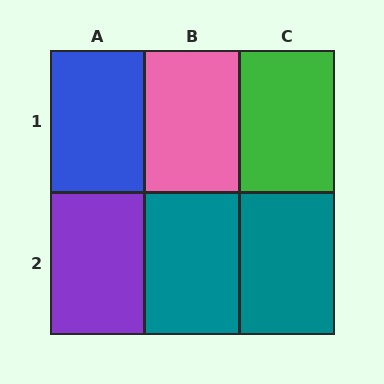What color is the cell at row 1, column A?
Blue.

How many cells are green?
1 cell is green.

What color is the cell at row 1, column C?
Green.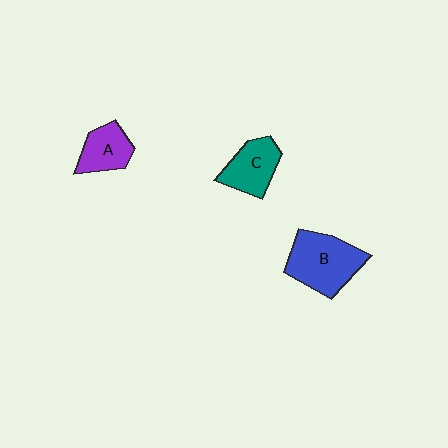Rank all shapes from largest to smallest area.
From largest to smallest: B (blue), C (teal), A (purple).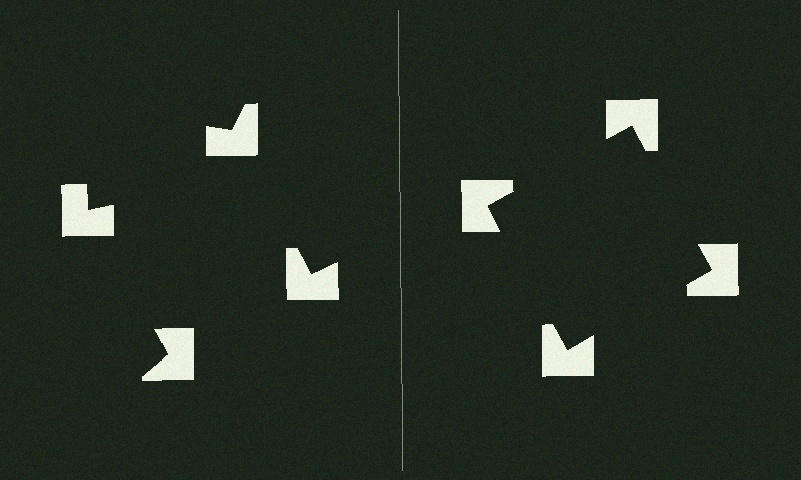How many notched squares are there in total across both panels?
8 — 4 on each side.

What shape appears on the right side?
An illusory square.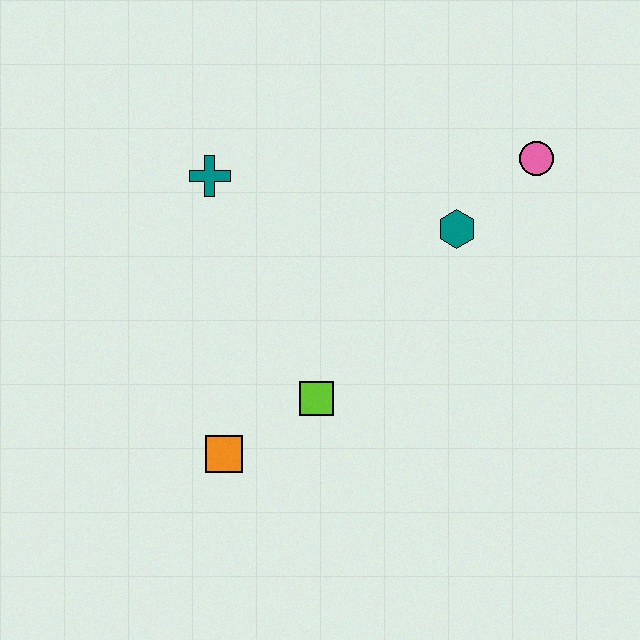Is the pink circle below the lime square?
No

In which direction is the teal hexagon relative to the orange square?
The teal hexagon is to the right of the orange square.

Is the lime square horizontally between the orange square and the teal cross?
No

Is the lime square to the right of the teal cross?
Yes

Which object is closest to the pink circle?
The teal hexagon is closest to the pink circle.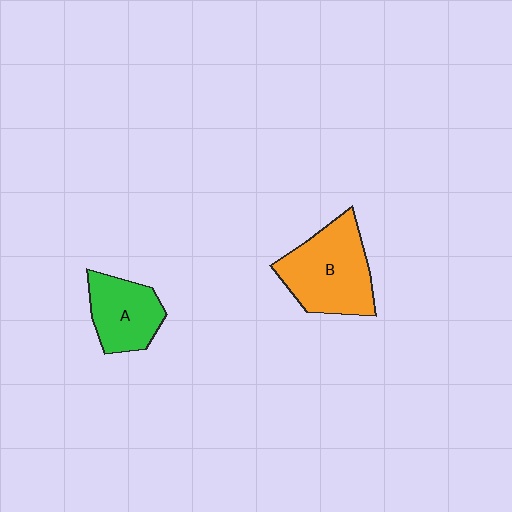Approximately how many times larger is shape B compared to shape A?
Approximately 1.5 times.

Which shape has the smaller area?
Shape A (green).